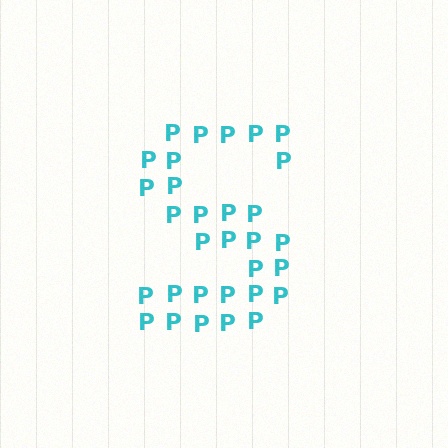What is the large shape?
The large shape is the letter S.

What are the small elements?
The small elements are letter P's.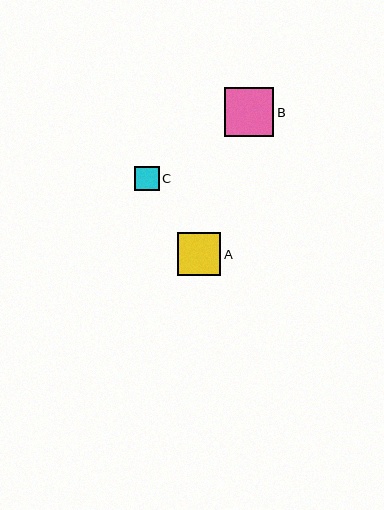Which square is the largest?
Square B is the largest with a size of approximately 49 pixels.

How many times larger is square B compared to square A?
Square B is approximately 1.1 times the size of square A.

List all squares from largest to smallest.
From largest to smallest: B, A, C.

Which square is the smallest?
Square C is the smallest with a size of approximately 24 pixels.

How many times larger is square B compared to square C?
Square B is approximately 2.0 times the size of square C.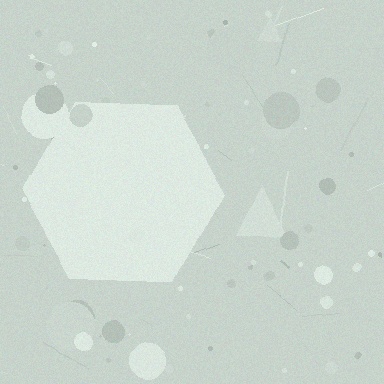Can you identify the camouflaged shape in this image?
The camouflaged shape is a hexagon.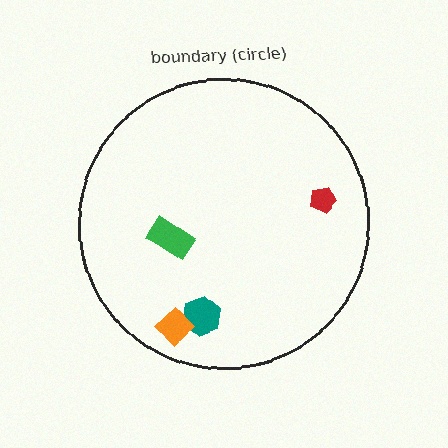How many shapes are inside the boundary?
4 inside, 0 outside.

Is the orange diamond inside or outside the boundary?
Inside.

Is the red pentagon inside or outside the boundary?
Inside.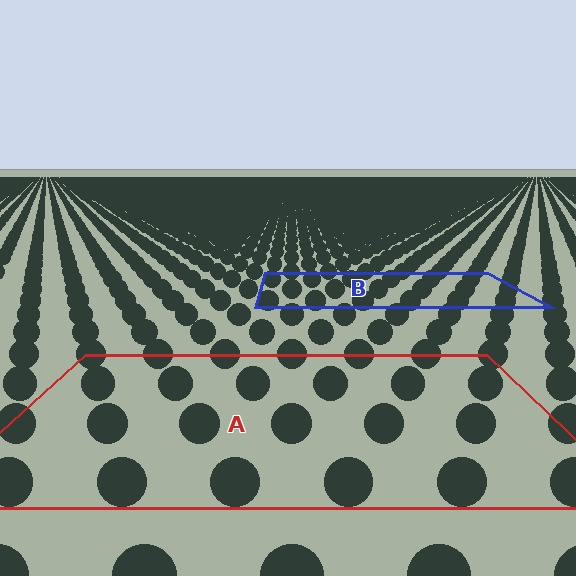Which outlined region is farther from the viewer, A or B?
Region B is farther from the viewer — the texture elements inside it appear smaller and more densely packed.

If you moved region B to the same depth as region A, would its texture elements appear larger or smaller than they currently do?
They would appear larger. At a closer depth, the same texture elements are projected at a bigger on-screen size.